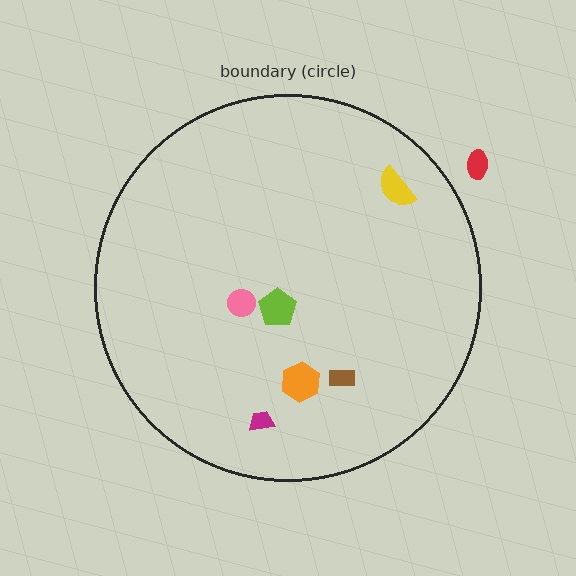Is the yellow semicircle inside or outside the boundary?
Inside.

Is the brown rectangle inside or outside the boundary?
Inside.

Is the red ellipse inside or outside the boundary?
Outside.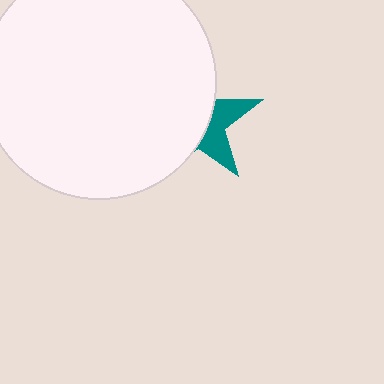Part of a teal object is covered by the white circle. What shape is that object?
It is a star.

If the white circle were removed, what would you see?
You would see the complete teal star.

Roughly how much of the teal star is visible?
A small part of it is visible (roughly 34%).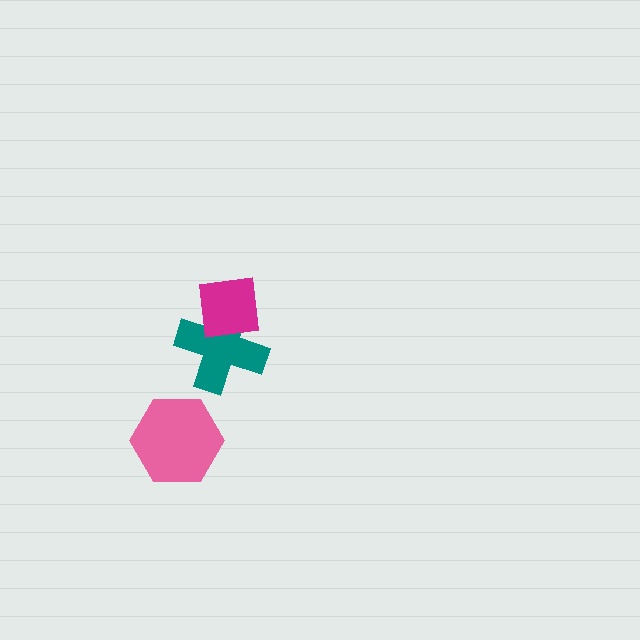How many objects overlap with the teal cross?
1 object overlaps with the teal cross.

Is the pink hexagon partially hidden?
No, no other shape covers it.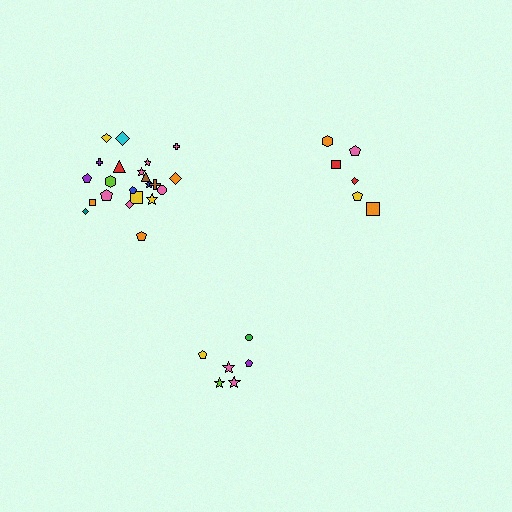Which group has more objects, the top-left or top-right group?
The top-left group.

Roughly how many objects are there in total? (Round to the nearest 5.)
Roughly 35 objects in total.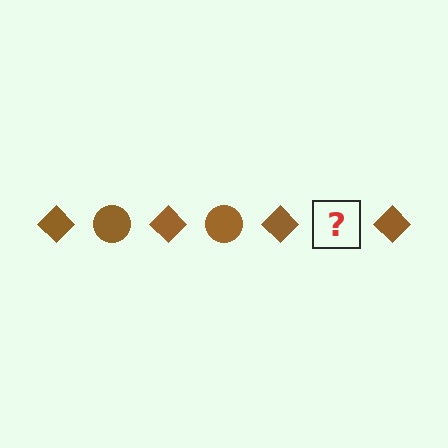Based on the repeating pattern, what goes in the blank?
The blank should be a brown circle.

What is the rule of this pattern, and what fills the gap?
The rule is that the pattern cycles through diamond, circle shapes in brown. The gap should be filled with a brown circle.